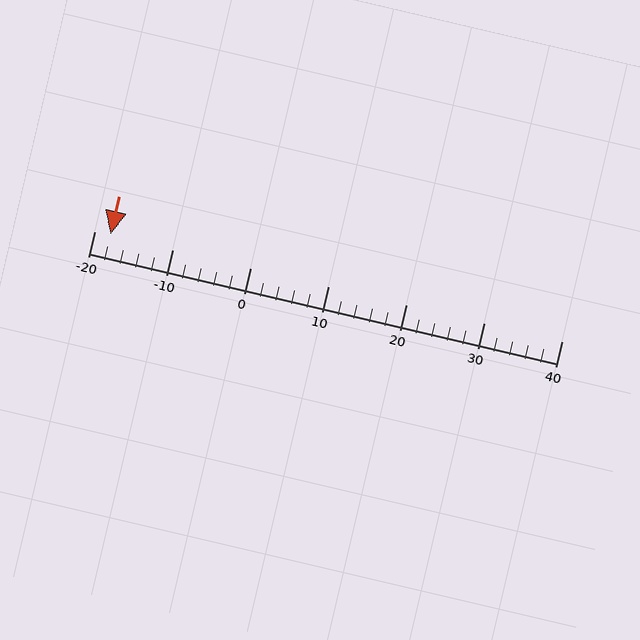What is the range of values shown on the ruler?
The ruler shows values from -20 to 40.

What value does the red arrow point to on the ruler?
The red arrow points to approximately -18.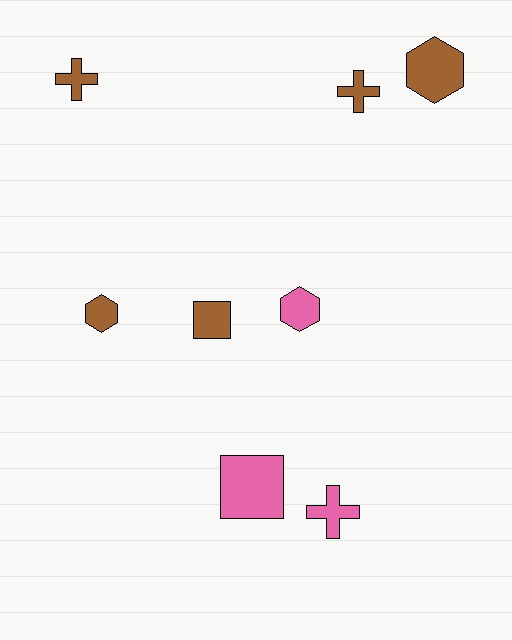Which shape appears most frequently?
Hexagon, with 3 objects.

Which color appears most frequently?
Brown, with 5 objects.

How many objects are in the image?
There are 8 objects.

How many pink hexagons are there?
There is 1 pink hexagon.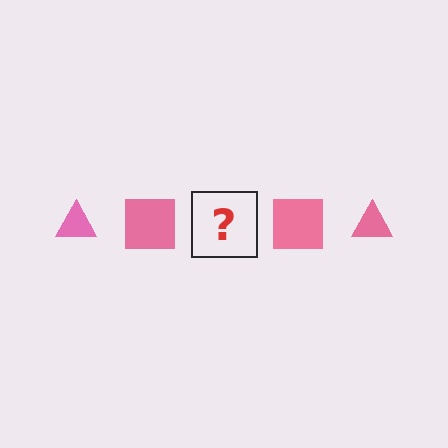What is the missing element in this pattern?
The missing element is a pink triangle.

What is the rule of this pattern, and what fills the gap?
The rule is that the pattern cycles through triangle, square shapes in pink. The gap should be filled with a pink triangle.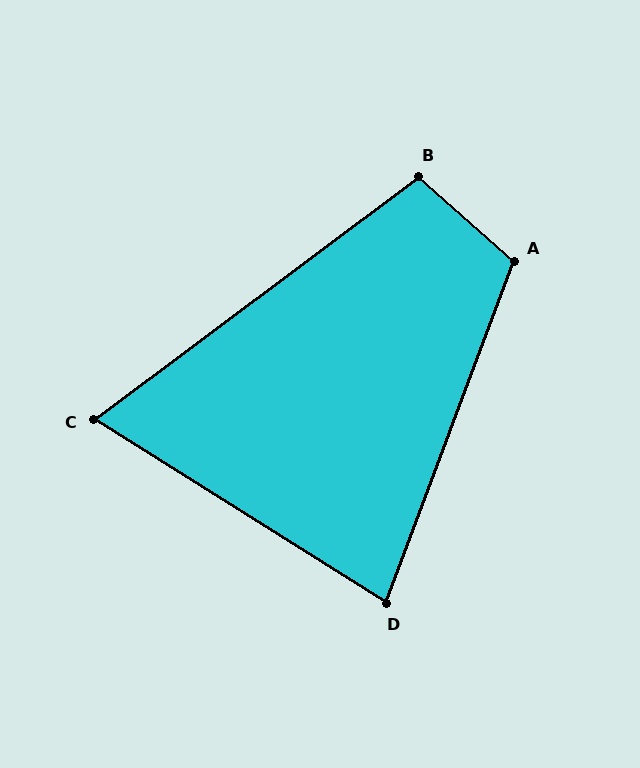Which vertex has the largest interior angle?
A, at approximately 111 degrees.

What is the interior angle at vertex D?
Approximately 78 degrees (acute).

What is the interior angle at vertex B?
Approximately 102 degrees (obtuse).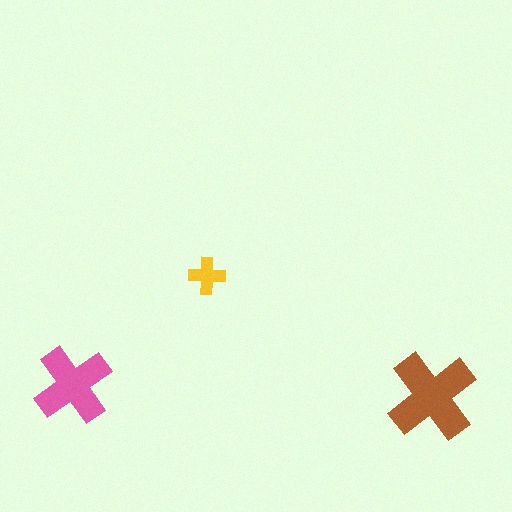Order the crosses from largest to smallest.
the brown one, the pink one, the yellow one.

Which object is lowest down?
The brown cross is bottommost.